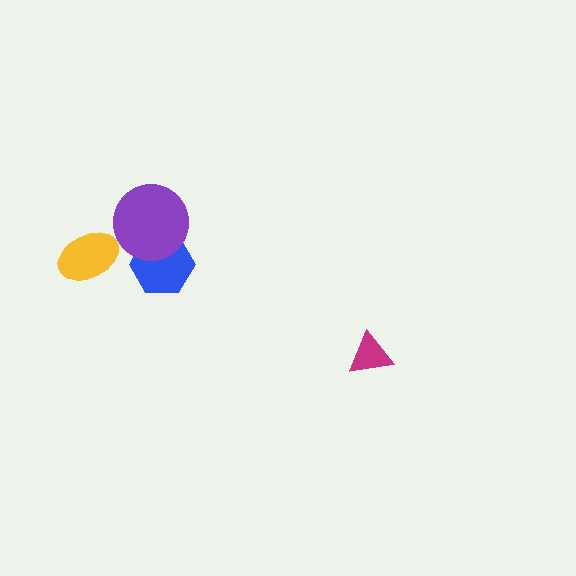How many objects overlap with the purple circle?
1 object overlaps with the purple circle.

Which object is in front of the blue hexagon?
The purple circle is in front of the blue hexagon.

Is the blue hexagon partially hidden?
Yes, it is partially covered by another shape.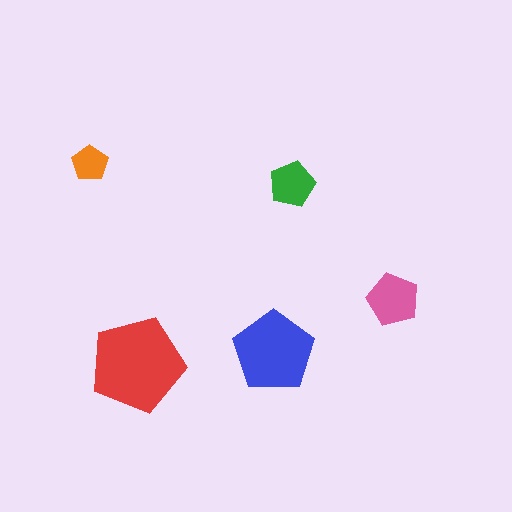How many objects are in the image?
There are 5 objects in the image.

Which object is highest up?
The orange pentagon is topmost.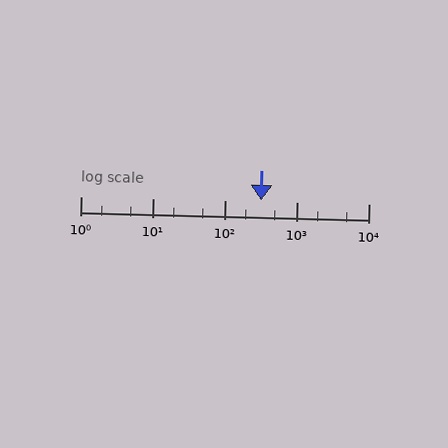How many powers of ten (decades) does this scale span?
The scale spans 4 decades, from 1 to 10000.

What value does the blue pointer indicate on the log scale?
The pointer indicates approximately 320.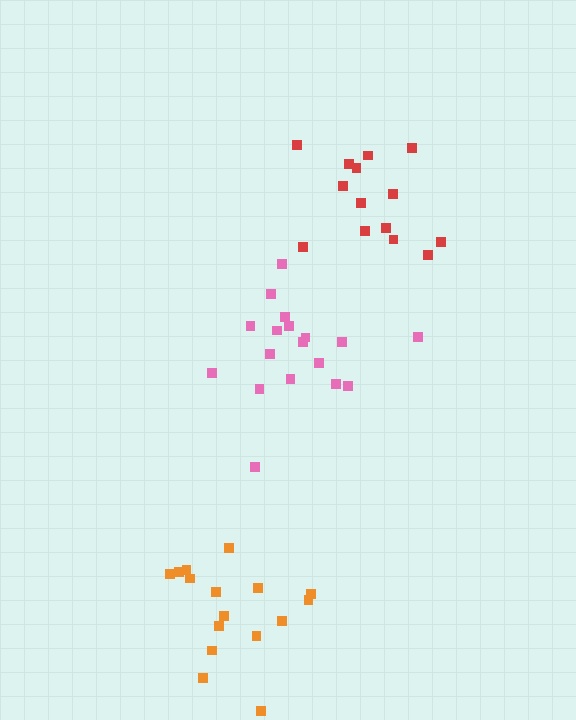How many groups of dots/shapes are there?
There are 3 groups.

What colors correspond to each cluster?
The clusters are colored: red, orange, pink.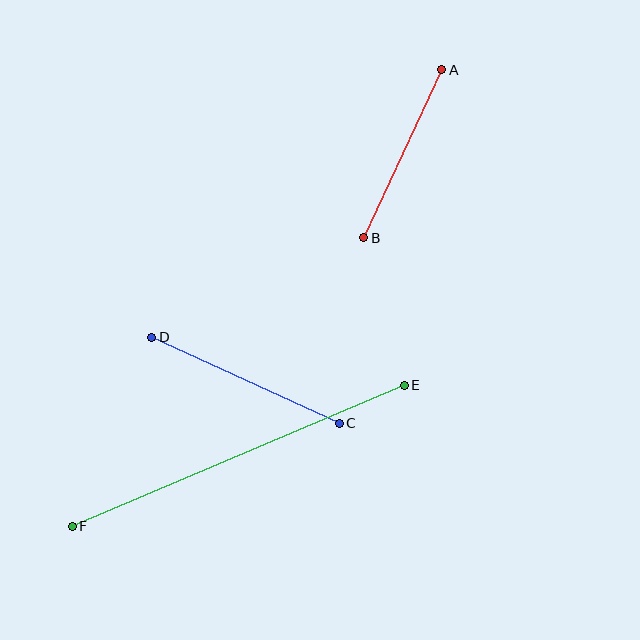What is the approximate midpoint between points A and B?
The midpoint is at approximately (403, 154) pixels.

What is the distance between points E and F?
The distance is approximately 360 pixels.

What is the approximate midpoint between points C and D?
The midpoint is at approximately (246, 380) pixels.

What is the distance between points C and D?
The distance is approximately 206 pixels.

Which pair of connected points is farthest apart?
Points E and F are farthest apart.